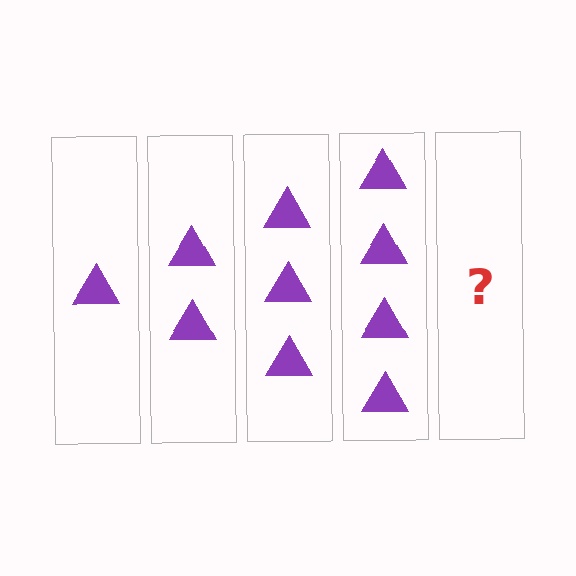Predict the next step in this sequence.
The next step is 5 triangles.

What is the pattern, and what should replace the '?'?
The pattern is that each step adds one more triangle. The '?' should be 5 triangles.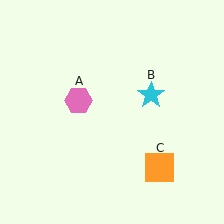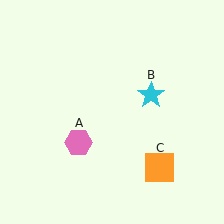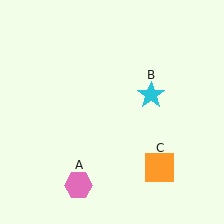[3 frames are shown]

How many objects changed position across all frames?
1 object changed position: pink hexagon (object A).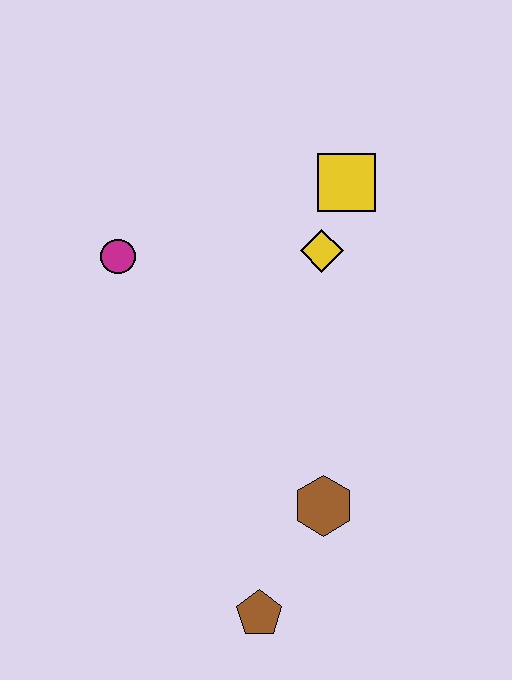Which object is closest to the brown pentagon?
The brown hexagon is closest to the brown pentagon.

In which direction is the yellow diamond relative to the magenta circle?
The yellow diamond is to the right of the magenta circle.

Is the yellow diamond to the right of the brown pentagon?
Yes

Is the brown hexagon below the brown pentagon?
No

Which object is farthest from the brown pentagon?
The yellow square is farthest from the brown pentagon.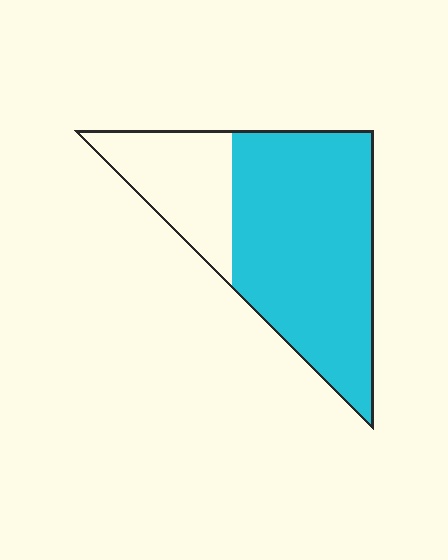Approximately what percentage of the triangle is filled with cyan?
Approximately 70%.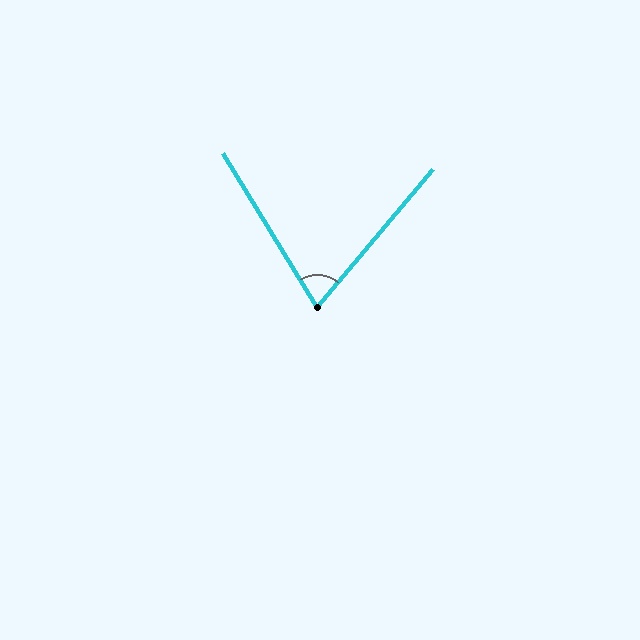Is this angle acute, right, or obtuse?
It is acute.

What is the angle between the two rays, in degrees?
Approximately 71 degrees.